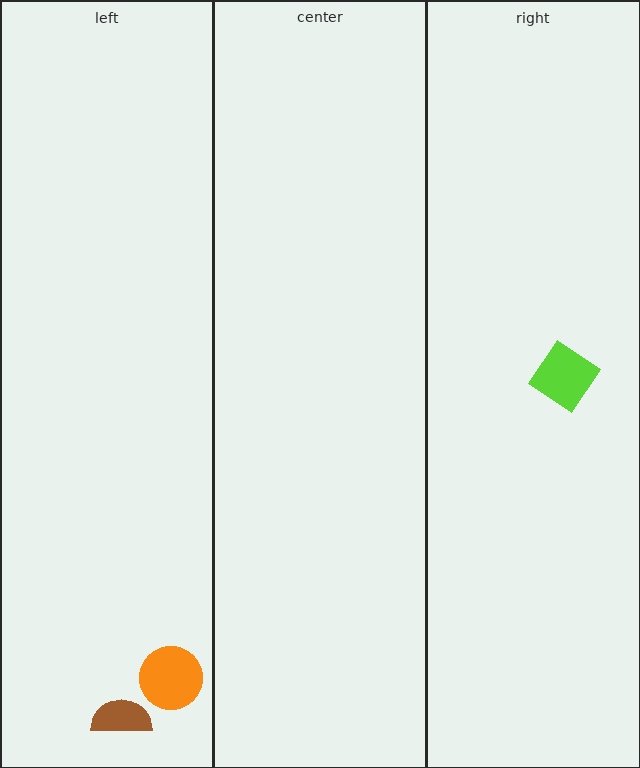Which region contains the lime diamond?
The right region.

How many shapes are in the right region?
1.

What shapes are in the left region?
The brown semicircle, the orange circle.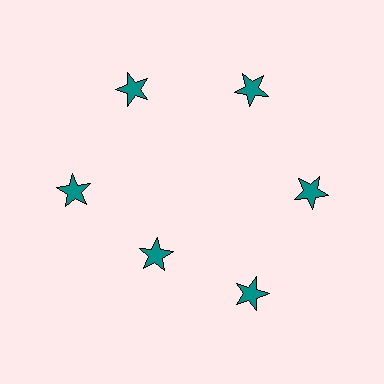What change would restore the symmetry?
The symmetry would be restored by moving it outward, back onto the ring so that all 6 stars sit at equal angles and equal distance from the center.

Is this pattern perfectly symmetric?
No. The 6 teal stars are arranged in a ring, but one element near the 7 o'clock position is pulled inward toward the center, breaking the 6-fold rotational symmetry.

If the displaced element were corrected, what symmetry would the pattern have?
It would have 6-fold rotational symmetry — the pattern would map onto itself every 60 degrees.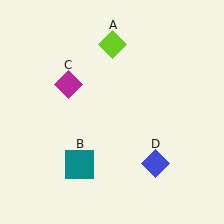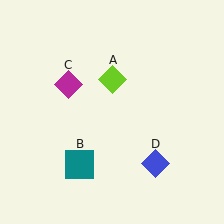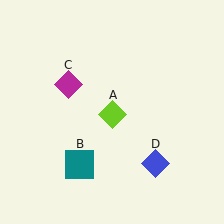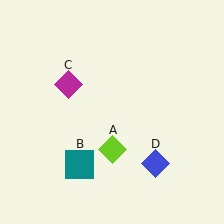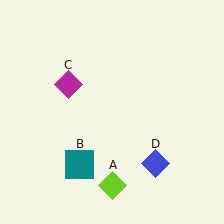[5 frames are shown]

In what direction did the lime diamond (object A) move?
The lime diamond (object A) moved down.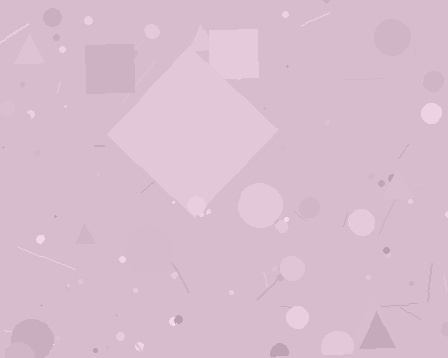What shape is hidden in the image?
A diamond is hidden in the image.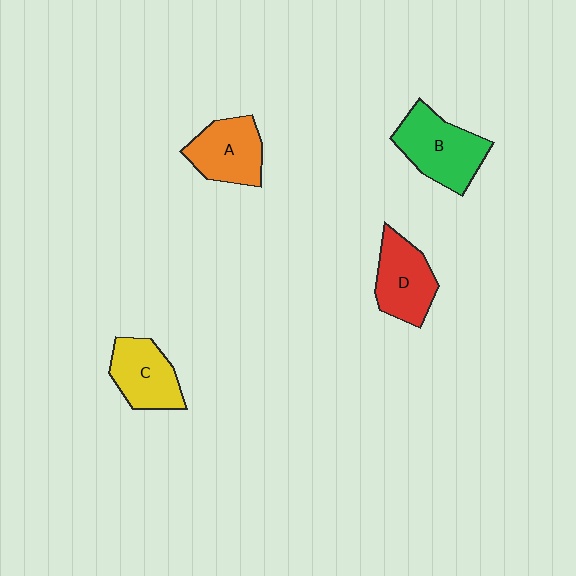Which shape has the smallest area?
Shape C (yellow).